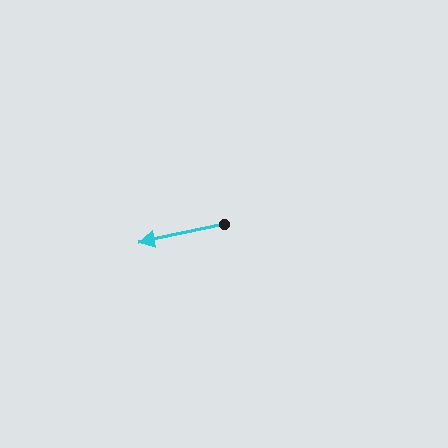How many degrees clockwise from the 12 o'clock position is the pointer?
Approximately 258 degrees.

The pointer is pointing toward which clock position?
Roughly 9 o'clock.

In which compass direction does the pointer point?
West.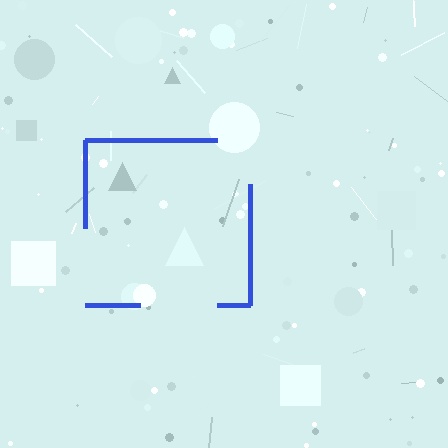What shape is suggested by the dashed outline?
The dashed outline suggests a square.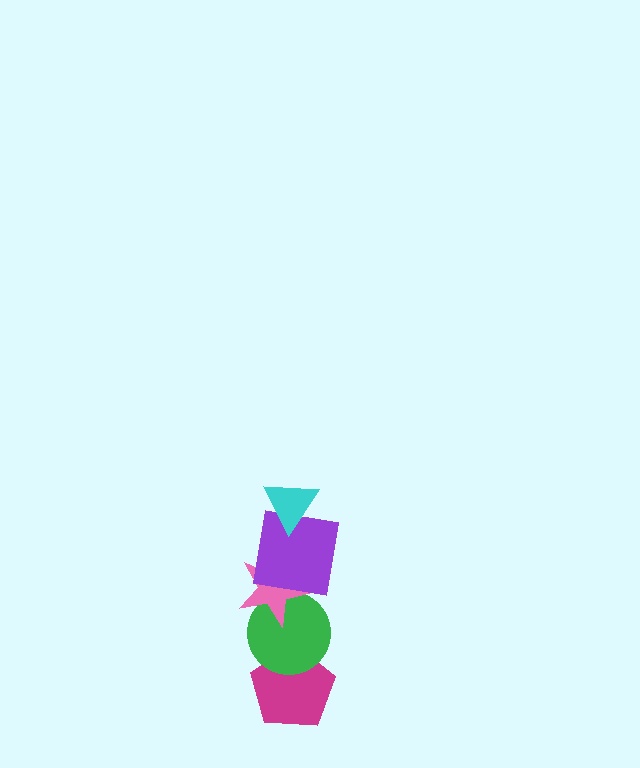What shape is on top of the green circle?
The pink star is on top of the green circle.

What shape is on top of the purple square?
The cyan triangle is on top of the purple square.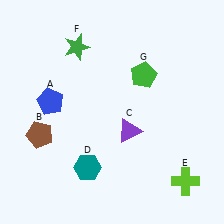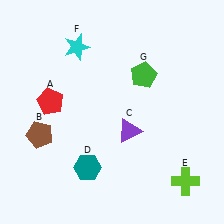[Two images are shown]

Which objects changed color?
A changed from blue to red. F changed from green to cyan.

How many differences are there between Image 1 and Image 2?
There are 2 differences between the two images.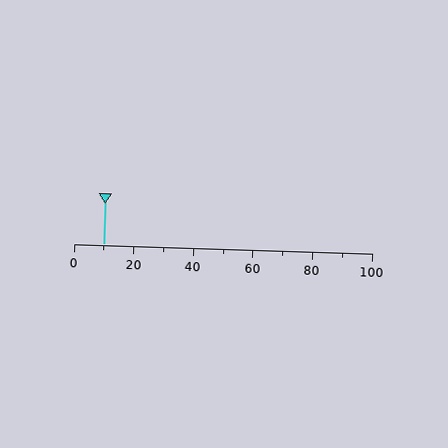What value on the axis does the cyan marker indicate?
The marker indicates approximately 10.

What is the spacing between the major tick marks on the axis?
The major ticks are spaced 20 apart.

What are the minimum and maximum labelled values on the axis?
The axis runs from 0 to 100.